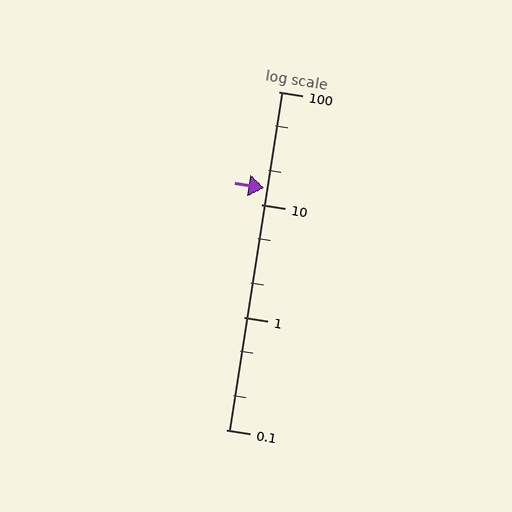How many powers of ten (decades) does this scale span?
The scale spans 3 decades, from 0.1 to 100.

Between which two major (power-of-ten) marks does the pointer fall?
The pointer is between 10 and 100.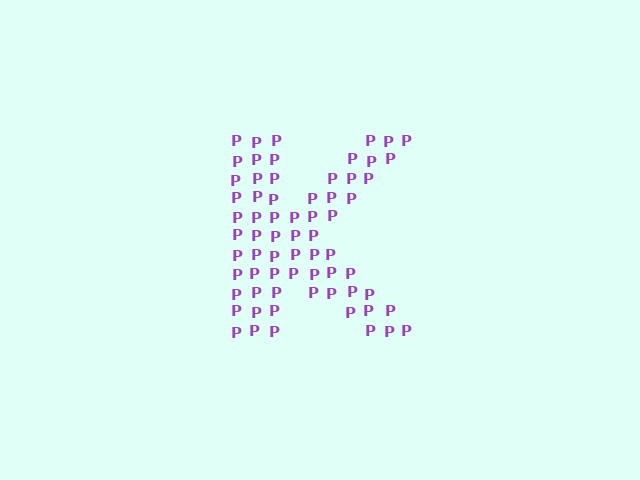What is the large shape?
The large shape is the letter K.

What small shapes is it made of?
It is made of small letter P's.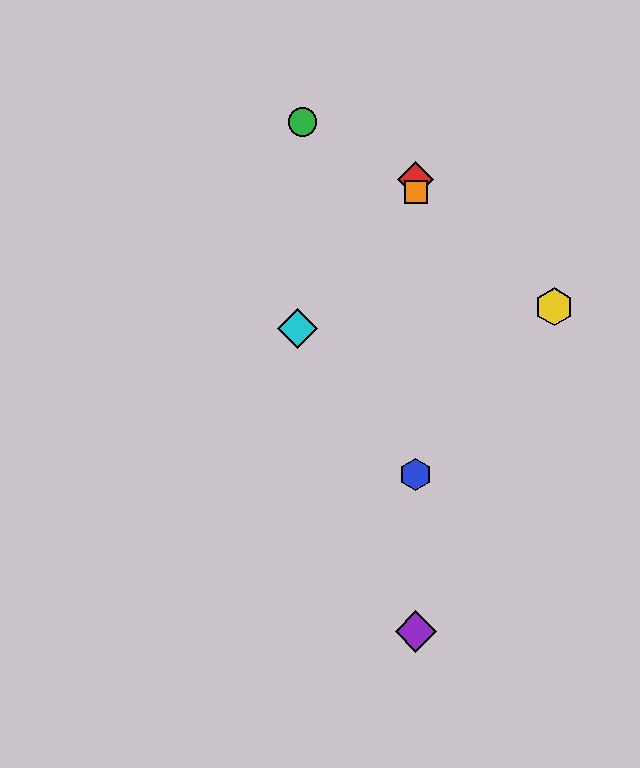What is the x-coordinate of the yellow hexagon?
The yellow hexagon is at x≈554.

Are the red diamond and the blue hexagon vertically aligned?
Yes, both are at x≈416.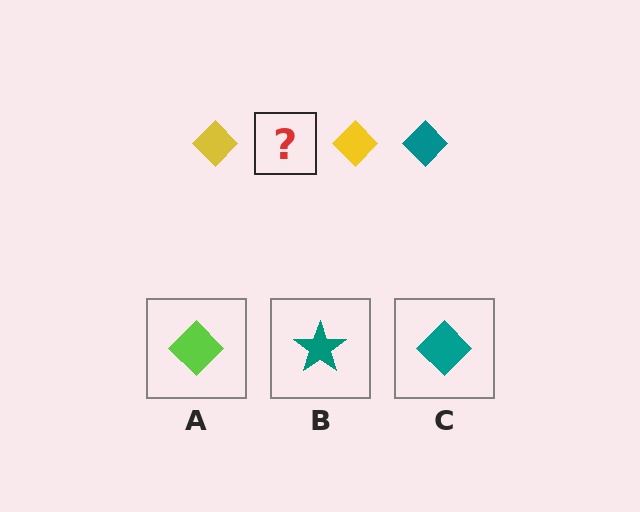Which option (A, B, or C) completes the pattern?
C.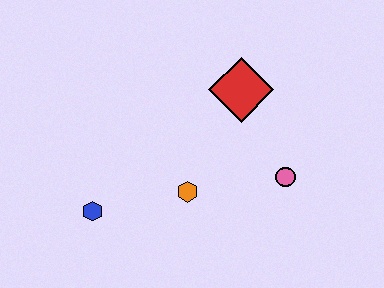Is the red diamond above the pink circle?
Yes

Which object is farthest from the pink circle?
The blue hexagon is farthest from the pink circle.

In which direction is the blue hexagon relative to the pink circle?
The blue hexagon is to the left of the pink circle.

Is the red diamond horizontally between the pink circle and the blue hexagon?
Yes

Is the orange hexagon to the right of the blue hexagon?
Yes